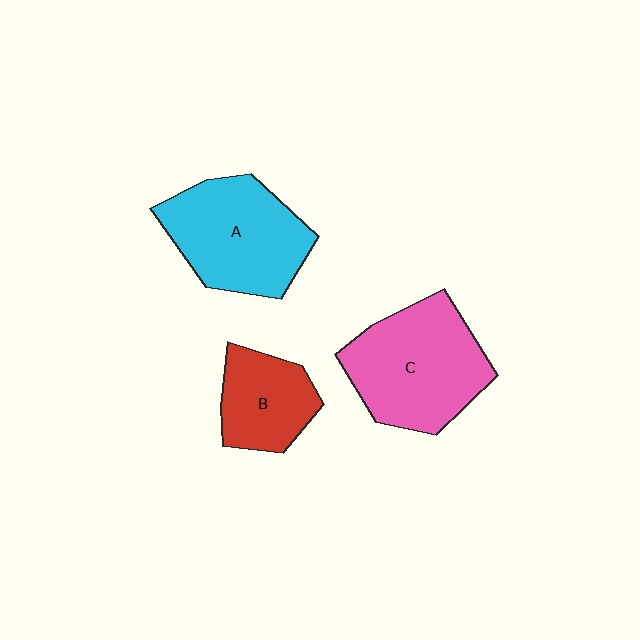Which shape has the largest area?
Shape C (pink).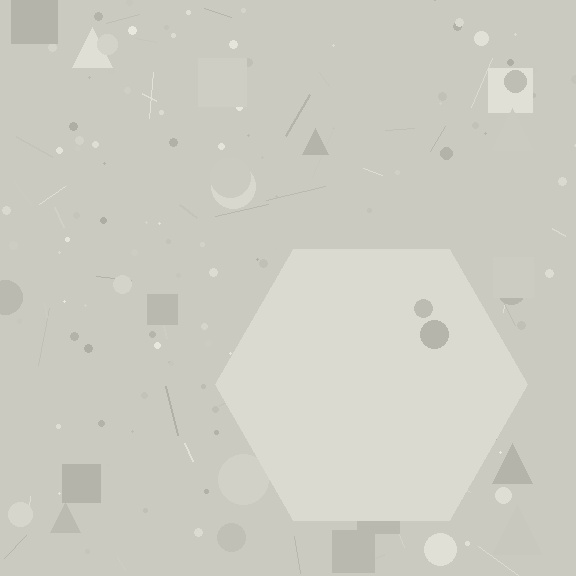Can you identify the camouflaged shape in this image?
The camouflaged shape is a hexagon.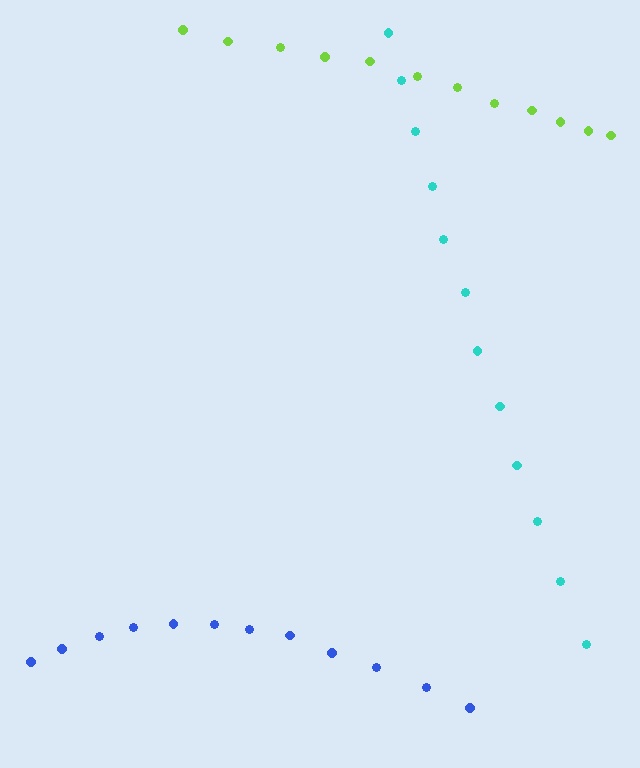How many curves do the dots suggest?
There are 3 distinct paths.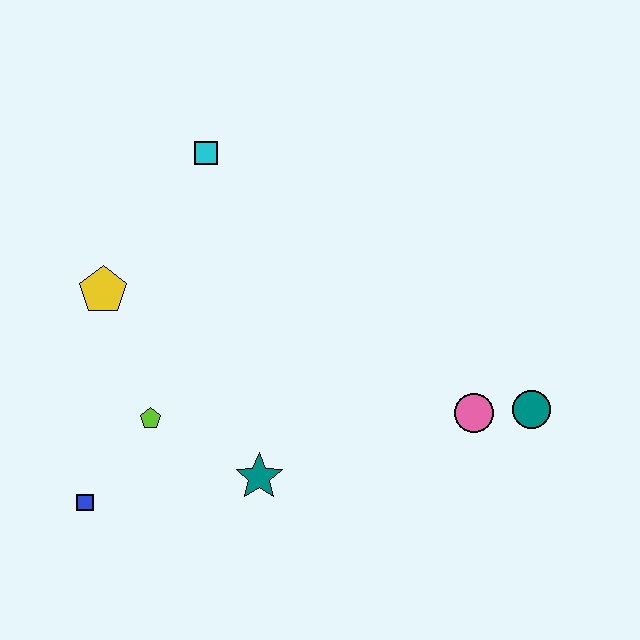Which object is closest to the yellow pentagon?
The lime pentagon is closest to the yellow pentagon.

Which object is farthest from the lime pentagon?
The teal circle is farthest from the lime pentagon.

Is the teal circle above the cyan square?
No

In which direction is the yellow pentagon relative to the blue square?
The yellow pentagon is above the blue square.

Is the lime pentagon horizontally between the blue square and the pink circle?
Yes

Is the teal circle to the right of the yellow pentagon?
Yes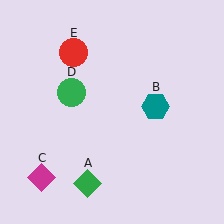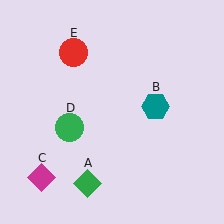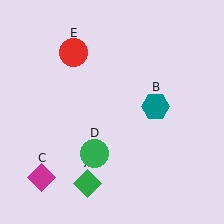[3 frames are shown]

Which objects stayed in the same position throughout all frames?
Green diamond (object A) and teal hexagon (object B) and magenta diamond (object C) and red circle (object E) remained stationary.